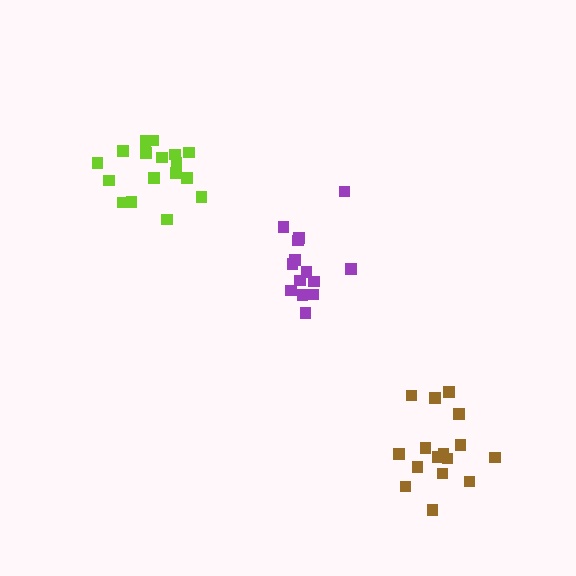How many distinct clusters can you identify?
There are 3 distinct clusters.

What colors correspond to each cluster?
The clusters are colored: purple, lime, brown.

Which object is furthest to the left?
The lime cluster is leftmost.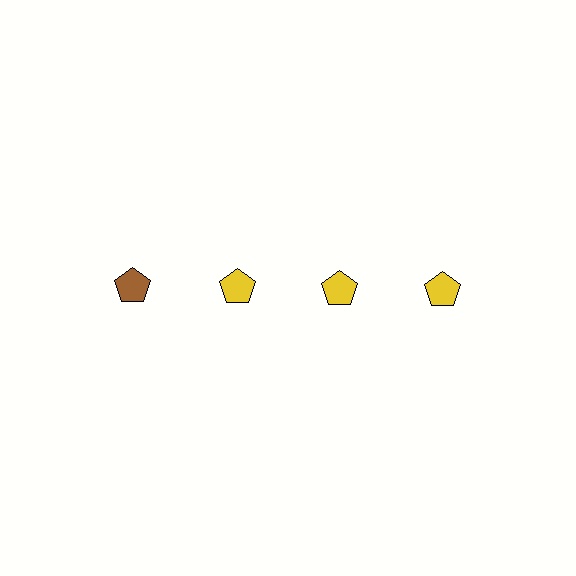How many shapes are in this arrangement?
There are 4 shapes arranged in a grid pattern.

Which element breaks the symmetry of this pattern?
The brown pentagon in the top row, leftmost column breaks the symmetry. All other shapes are yellow pentagons.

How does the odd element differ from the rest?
It has a different color: brown instead of yellow.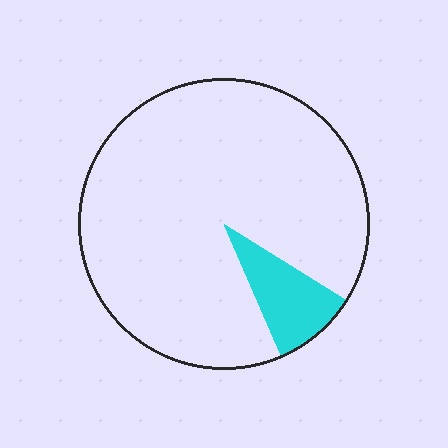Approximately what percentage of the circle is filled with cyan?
Approximately 10%.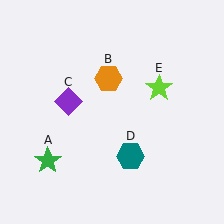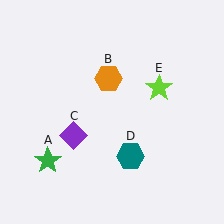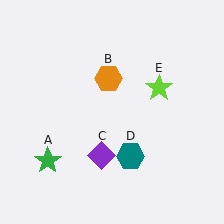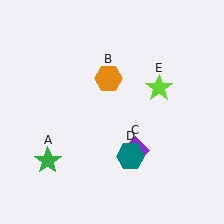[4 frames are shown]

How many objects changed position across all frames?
1 object changed position: purple diamond (object C).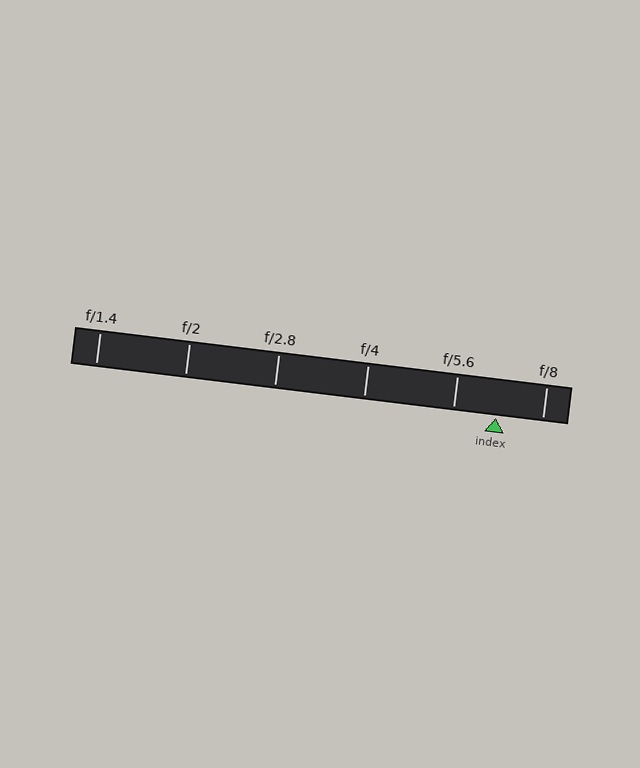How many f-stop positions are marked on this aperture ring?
There are 6 f-stop positions marked.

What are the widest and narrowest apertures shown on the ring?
The widest aperture shown is f/1.4 and the narrowest is f/8.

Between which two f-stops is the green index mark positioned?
The index mark is between f/5.6 and f/8.